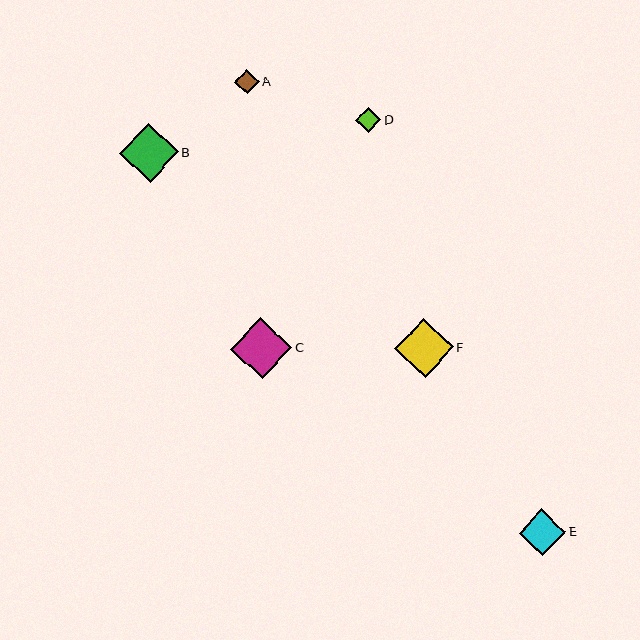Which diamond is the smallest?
Diamond A is the smallest with a size of approximately 24 pixels.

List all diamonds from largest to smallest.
From largest to smallest: C, F, B, E, D, A.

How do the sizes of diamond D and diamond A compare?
Diamond D and diamond A are approximately the same size.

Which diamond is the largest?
Diamond C is the largest with a size of approximately 61 pixels.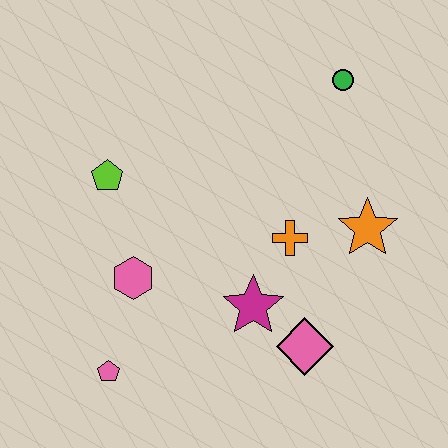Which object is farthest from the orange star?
The pink pentagon is farthest from the orange star.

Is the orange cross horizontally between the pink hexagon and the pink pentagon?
No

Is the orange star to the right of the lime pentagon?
Yes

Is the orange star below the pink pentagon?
No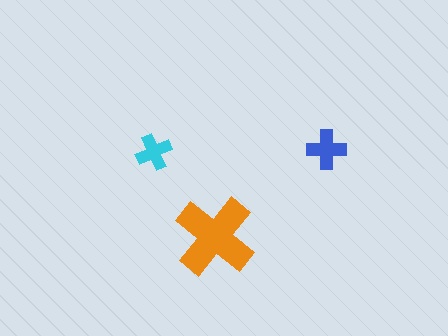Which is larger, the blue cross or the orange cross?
The orange one.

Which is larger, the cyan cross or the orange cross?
The orange one.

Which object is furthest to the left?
The cyan cross is leftmost.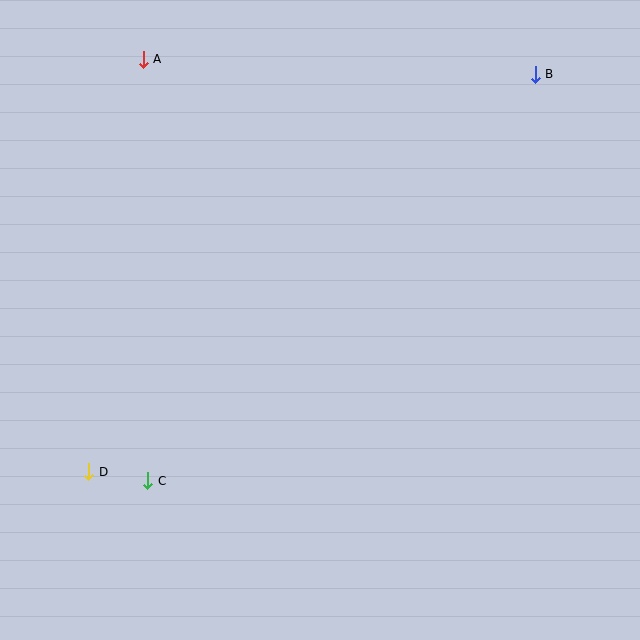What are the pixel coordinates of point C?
Point C is at (148, 481).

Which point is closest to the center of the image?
Point C at (148, 481) is closest to the center.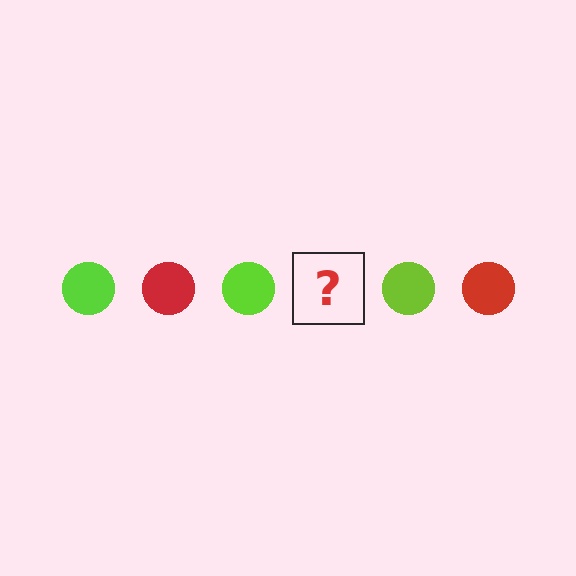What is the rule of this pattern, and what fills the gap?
The rule is that the pattern cycles through lime, red circles. The gap should be filled with a red circle.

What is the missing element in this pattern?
The missing element is a red circle.